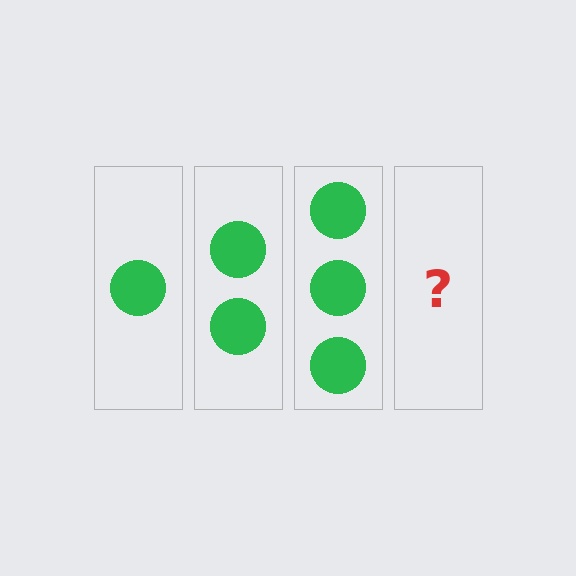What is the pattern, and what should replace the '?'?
The pattern is that each step adds one more circle. The '?' should be 4 circles.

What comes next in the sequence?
The next element should be 4 circles.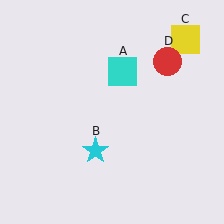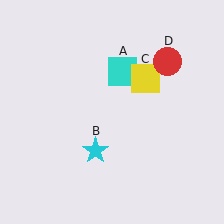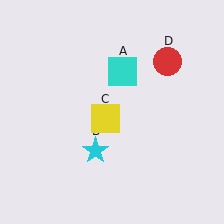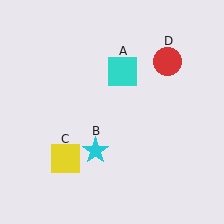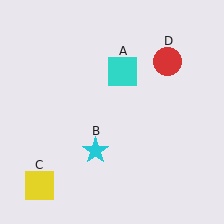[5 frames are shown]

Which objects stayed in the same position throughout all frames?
Cyan square (object A) and cyan star (object B) and red circle (object D) remained stationary.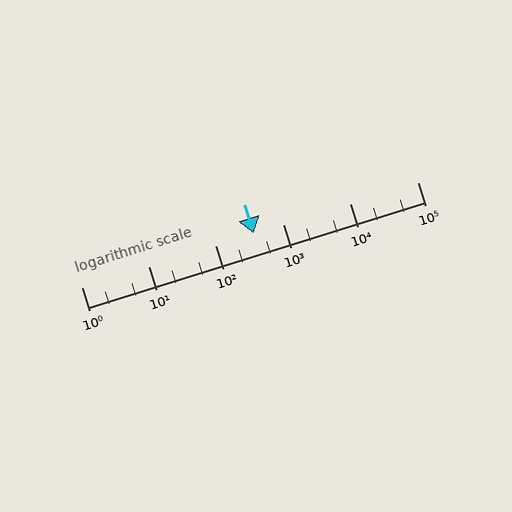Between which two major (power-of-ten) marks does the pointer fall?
The pointer is between 100 and 1000.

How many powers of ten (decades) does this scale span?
The scale spans 5 decades, from 1 to 100000.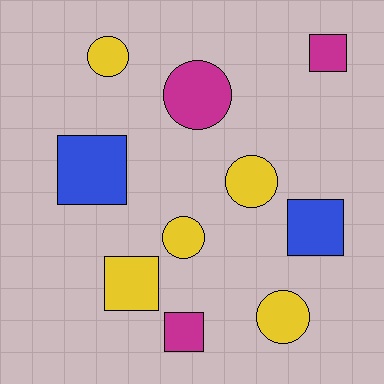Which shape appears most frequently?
Circle, with 5 objects.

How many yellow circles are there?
There are 4 yellow circles.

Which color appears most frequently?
Yellow, with 5 objects.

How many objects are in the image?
There are 10 objects.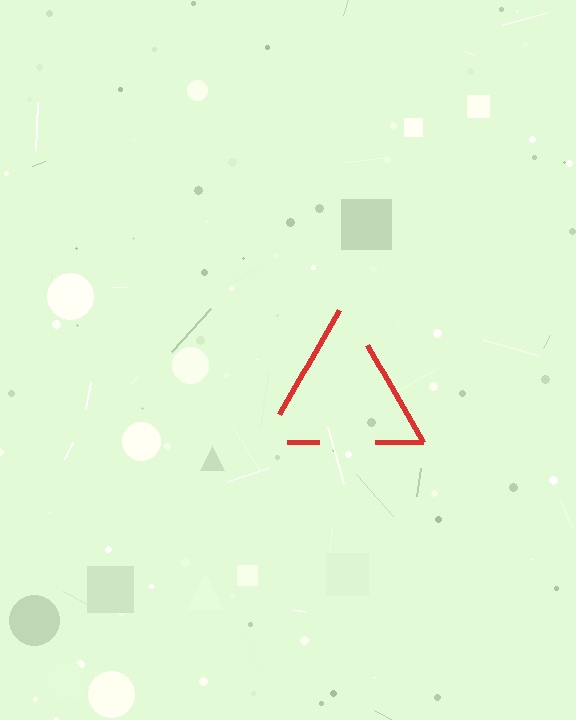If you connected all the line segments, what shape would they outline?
They would outline a triangle.